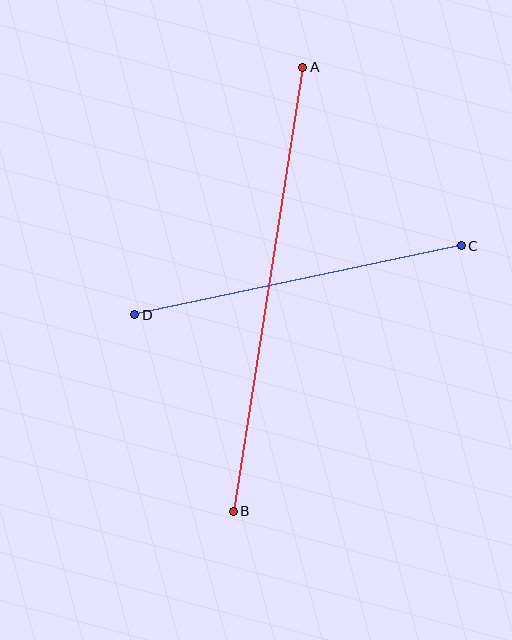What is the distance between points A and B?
The distance is approximately 449 pixels.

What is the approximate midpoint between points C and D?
The midpoint is at approximately (298, 280) pixels.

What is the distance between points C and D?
The distance is approximately 334 pixels.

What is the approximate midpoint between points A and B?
The midpoint is at approximately (268, 289) pixels.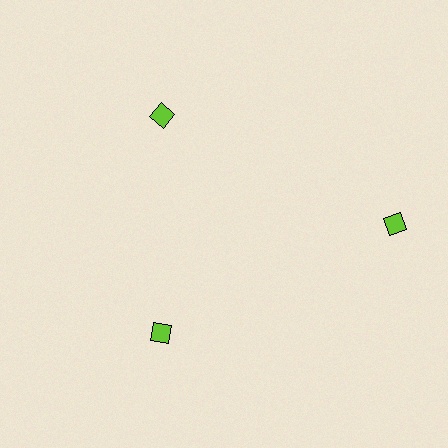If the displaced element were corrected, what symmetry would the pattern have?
It would have 3-fold rotational symmetry — the pattern would map onto itself every 120 degrees.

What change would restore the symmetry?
The symmetry would be restored by moving it inward, back onto the ring so that all 3 diamonds sit at equal angles and equal distance from the center.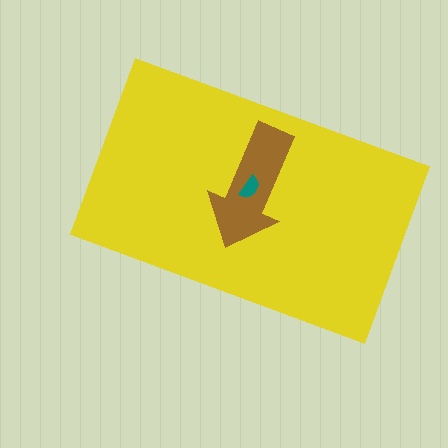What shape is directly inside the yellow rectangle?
The brown arrow.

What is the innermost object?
The teal semicircle.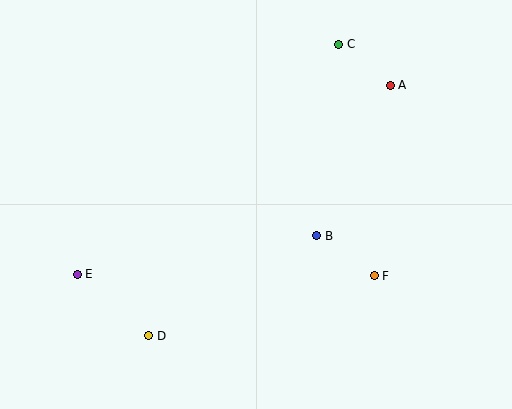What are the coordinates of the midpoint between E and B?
The midpoint between E and B is at (197, 255).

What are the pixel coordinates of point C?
Point C is at (339, 44).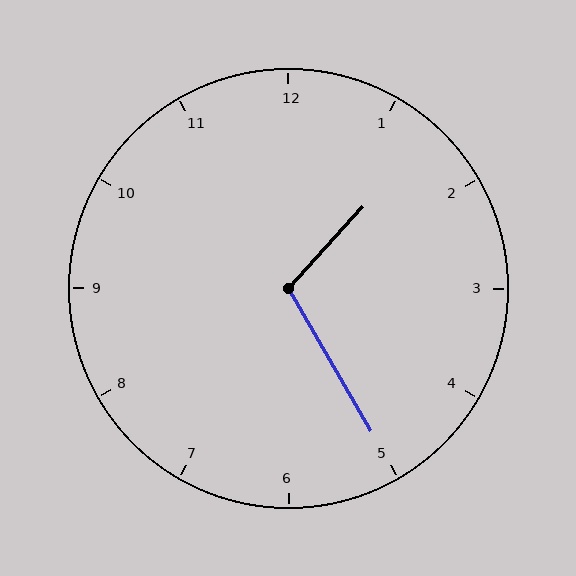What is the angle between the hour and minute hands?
Approximately 108 degrees.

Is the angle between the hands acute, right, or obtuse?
It is obtuse.